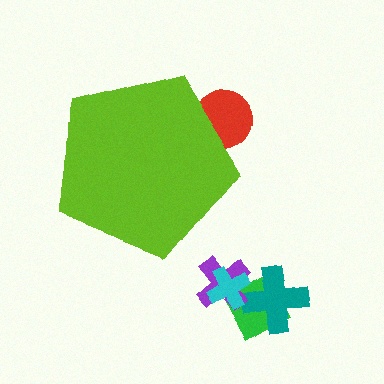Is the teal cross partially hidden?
No, the teal cross is fully visible.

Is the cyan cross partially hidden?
No, the cyan cross is fully visible.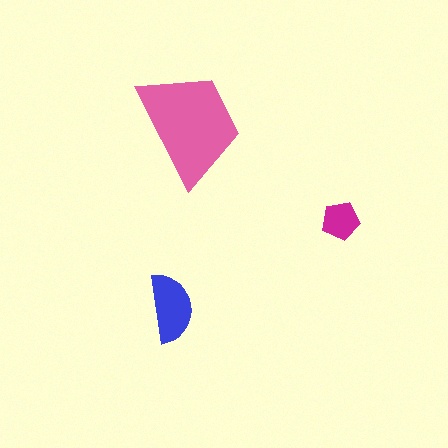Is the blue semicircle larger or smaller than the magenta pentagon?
Larger.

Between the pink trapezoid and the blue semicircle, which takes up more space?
The pink trapezoid.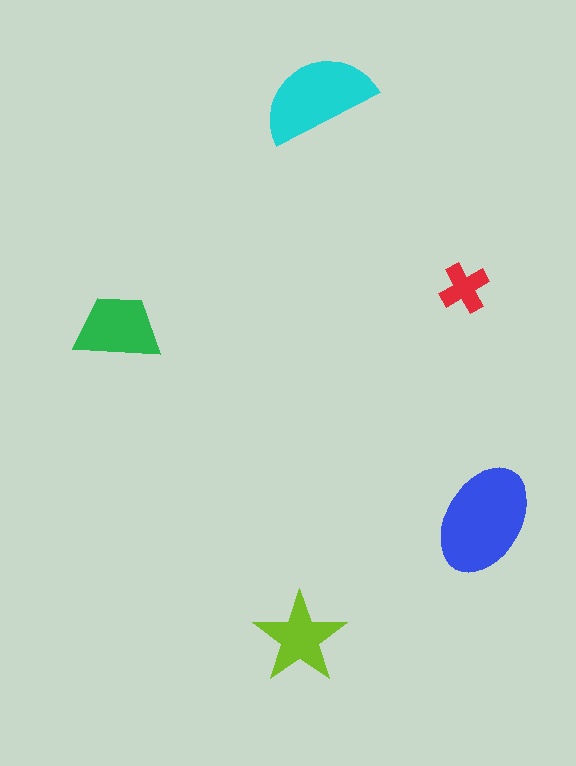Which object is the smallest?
The red cross.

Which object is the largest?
The blue ellipse.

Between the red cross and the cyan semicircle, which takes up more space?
The cyan semicircle.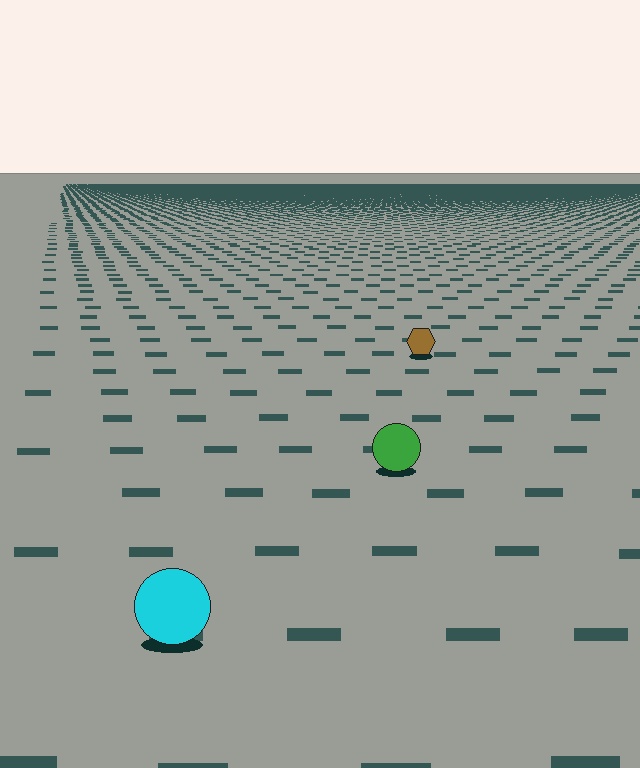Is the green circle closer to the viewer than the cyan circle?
No. The cyan circle is closer — you can tell from the texture gradient: the ground texture is coarser near it.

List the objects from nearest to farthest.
From nearest to farthest: the cyan circle, the green circle, the brown hexagon.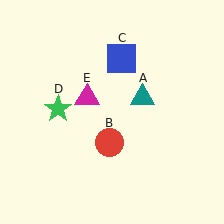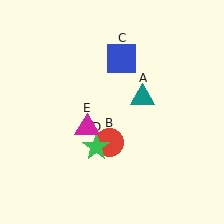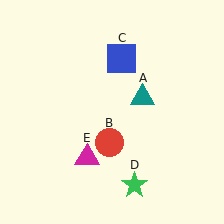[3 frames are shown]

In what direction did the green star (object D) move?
The green star (object D) moved down and to the right.